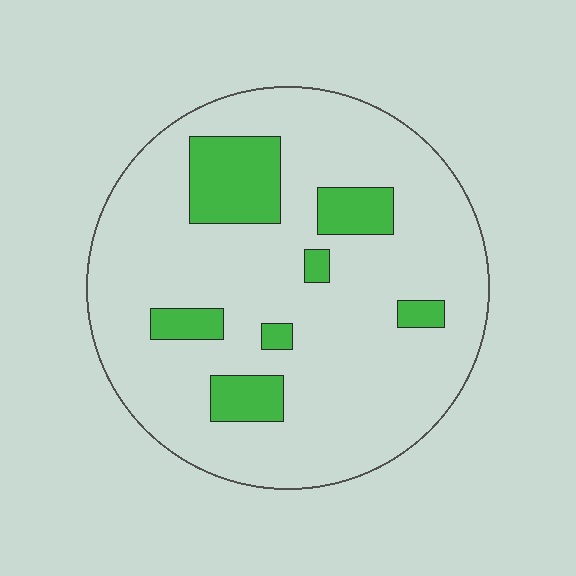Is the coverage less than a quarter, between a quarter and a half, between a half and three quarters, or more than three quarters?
Less than a quarter.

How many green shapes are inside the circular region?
7.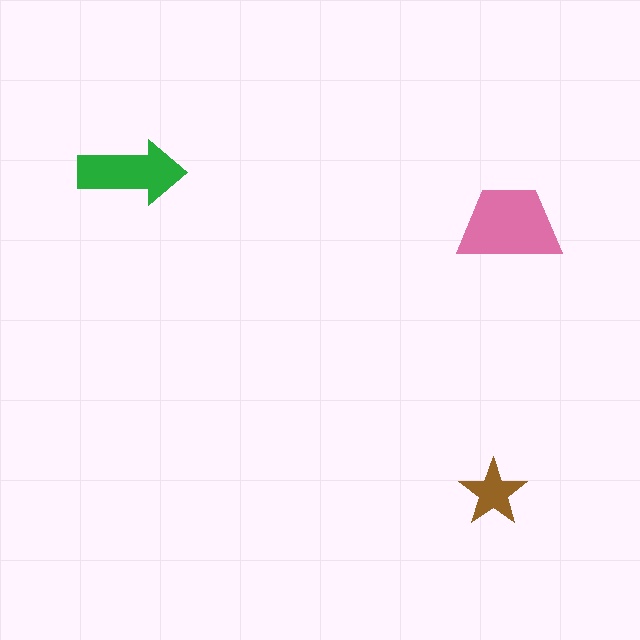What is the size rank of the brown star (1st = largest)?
3rd.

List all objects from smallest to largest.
The brown star, the green arrow, the pink trapezoid.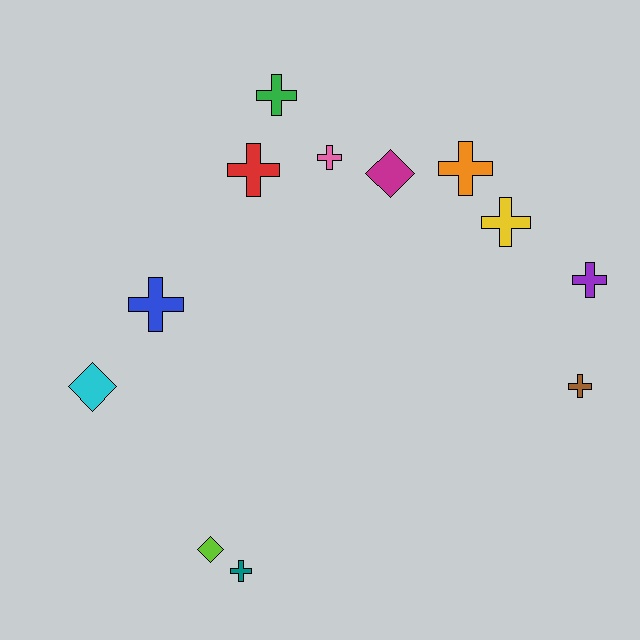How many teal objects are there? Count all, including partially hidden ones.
There is 1 teal object.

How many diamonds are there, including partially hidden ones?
There are 3 diamonds.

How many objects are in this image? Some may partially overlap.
There are 12 objects.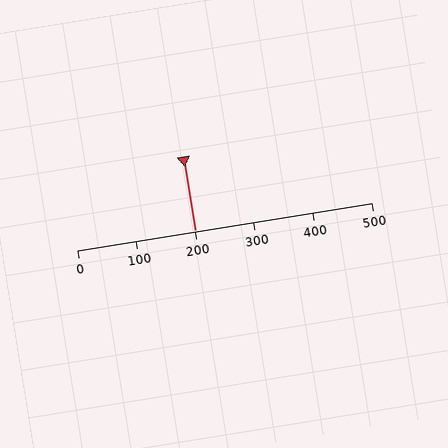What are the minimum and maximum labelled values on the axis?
The axis runs from 0 to 500.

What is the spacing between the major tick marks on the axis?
The major ticks are spaced 100 apart.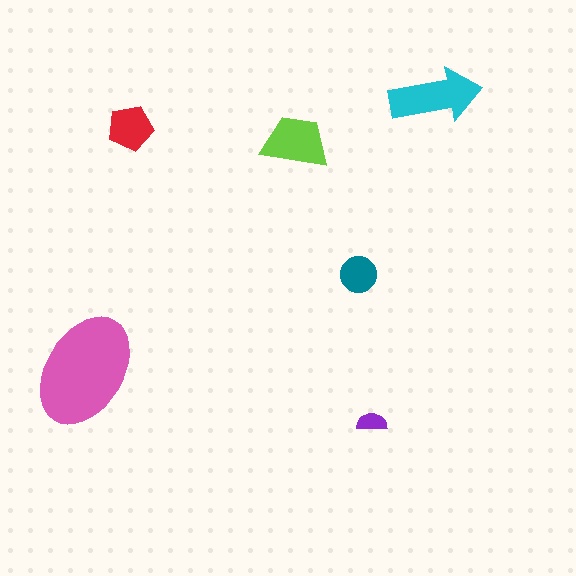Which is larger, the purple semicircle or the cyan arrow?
The cyan arrow.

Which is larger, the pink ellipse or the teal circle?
The pink ellipse.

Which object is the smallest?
The purple semicircle.